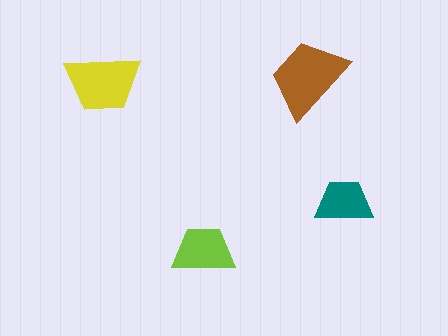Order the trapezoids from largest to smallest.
the brown one, the yellow one, the lime one, the teal one.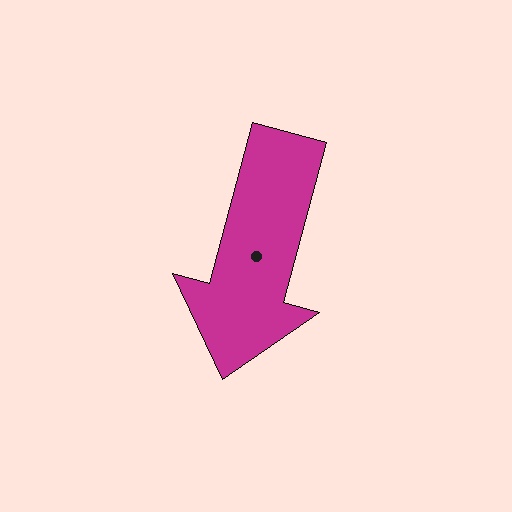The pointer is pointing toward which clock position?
Roughly 7 o'clock.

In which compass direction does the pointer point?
South.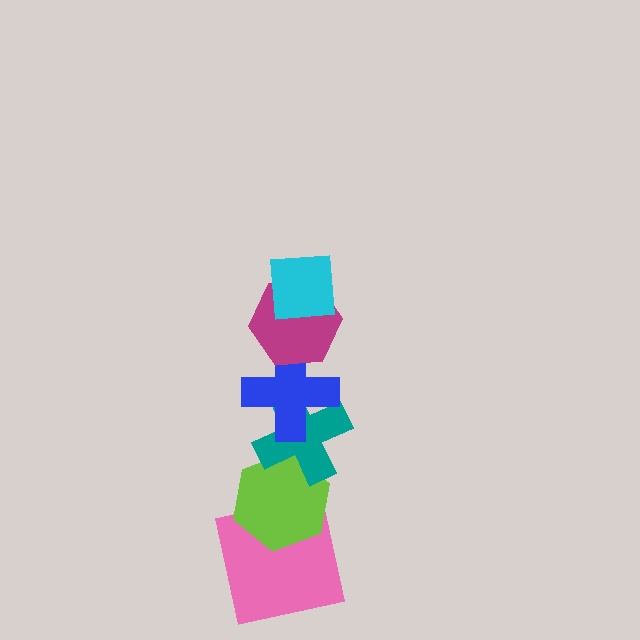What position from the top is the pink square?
The pink square is 6th from the top.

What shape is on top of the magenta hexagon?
The cyan square is on top of the magenta hexagon.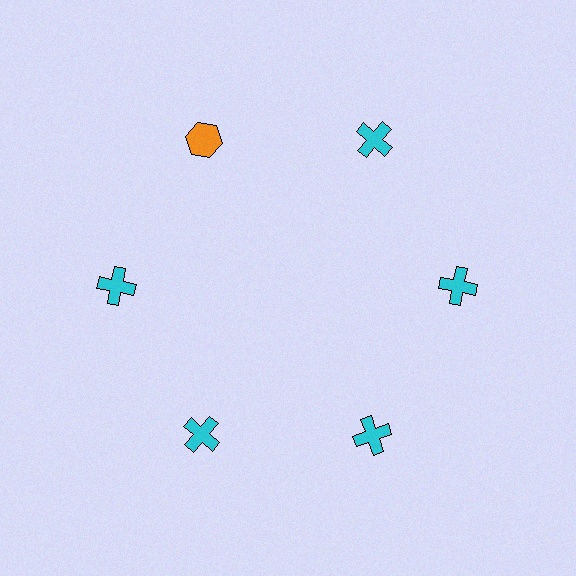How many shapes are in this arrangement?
There are 6 shapes arranged in a ring pattern.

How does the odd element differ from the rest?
It differs in both color (orange instead of cyan) and shape (hexagon instead of cross).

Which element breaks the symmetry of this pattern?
The orange hexagon at roughly the 11 o'clock position breaks the symmetry. All other shapes are cyan crosses.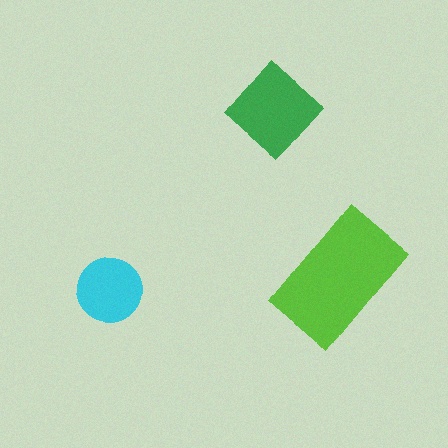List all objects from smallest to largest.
The cyan circle, the green diamond, the lime rectangle.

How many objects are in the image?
There are 3 objects in the image.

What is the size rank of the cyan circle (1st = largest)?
3rd.